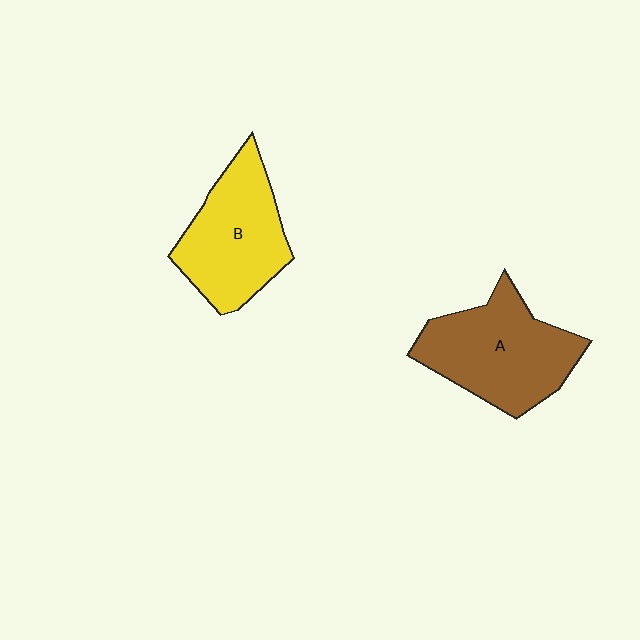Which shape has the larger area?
Shape A (brown).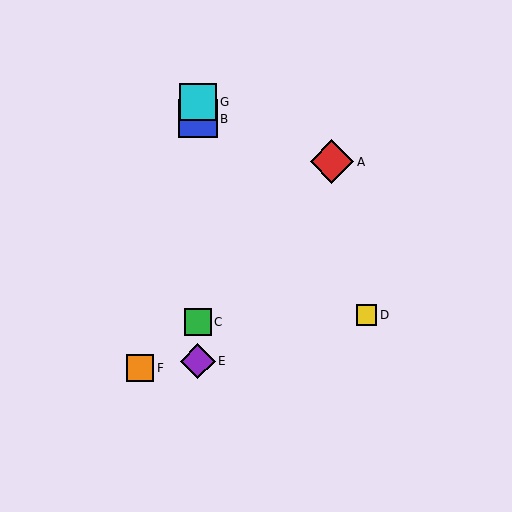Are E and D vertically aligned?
No, E is at x≈198 and D is at x≈367.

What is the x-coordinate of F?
Object F is at x≈140.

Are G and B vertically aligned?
Yes, both are at x≈198.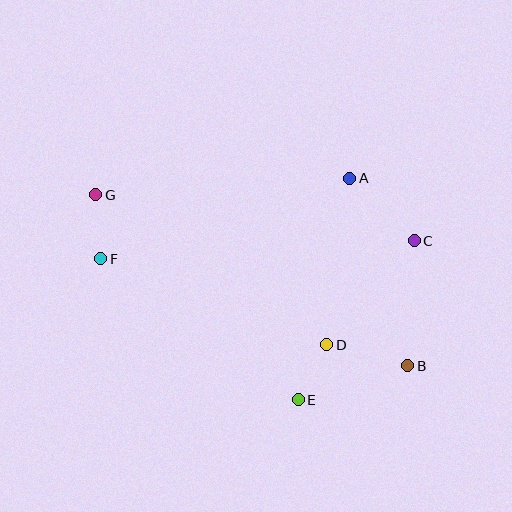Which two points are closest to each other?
Points D and E are closest to each other.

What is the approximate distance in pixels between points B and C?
The distance between B and C is approximately 125 pixels.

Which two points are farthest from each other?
Points B and G are farthest from each other.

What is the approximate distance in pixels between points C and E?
The distance between C and E is approximately 197 pixels.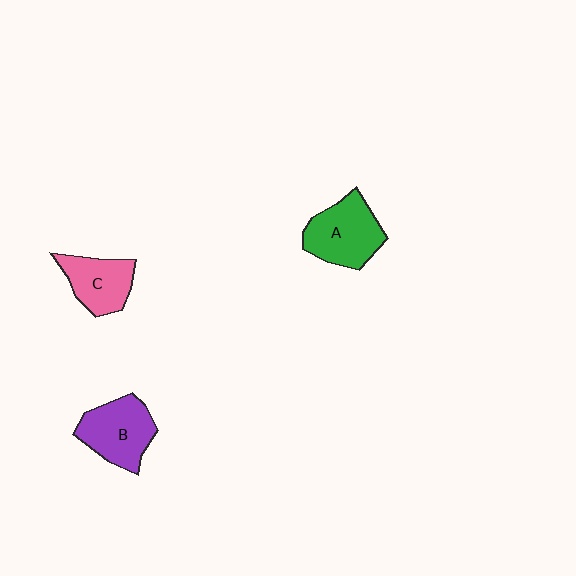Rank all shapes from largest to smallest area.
From largest to smallest: A (green), B (purple), C (pink).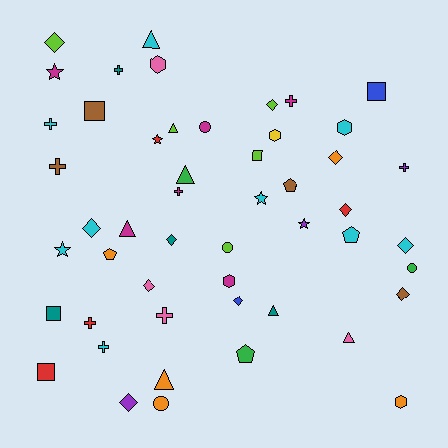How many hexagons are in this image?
There are 5 hexagons.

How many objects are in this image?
There are 50 objects.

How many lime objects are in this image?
There are 5 lime objects.